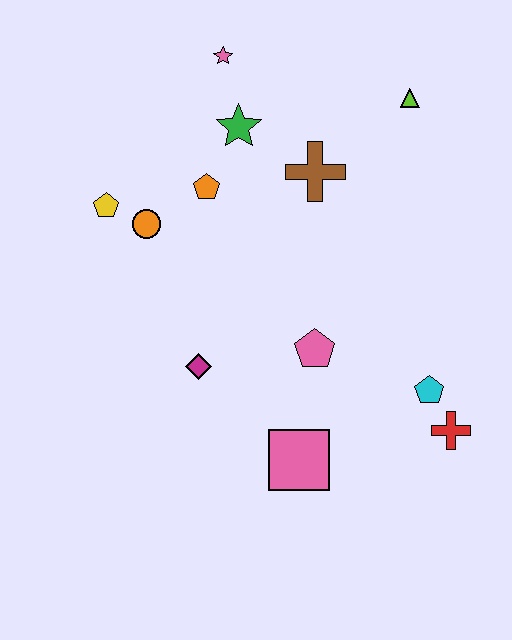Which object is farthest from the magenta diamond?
The lime triangle is farthest from the magenta diamond.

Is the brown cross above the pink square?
Yes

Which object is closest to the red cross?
The cyan pentagon is closest to the red cross.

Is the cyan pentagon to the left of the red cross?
Yes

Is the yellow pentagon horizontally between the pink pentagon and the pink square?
No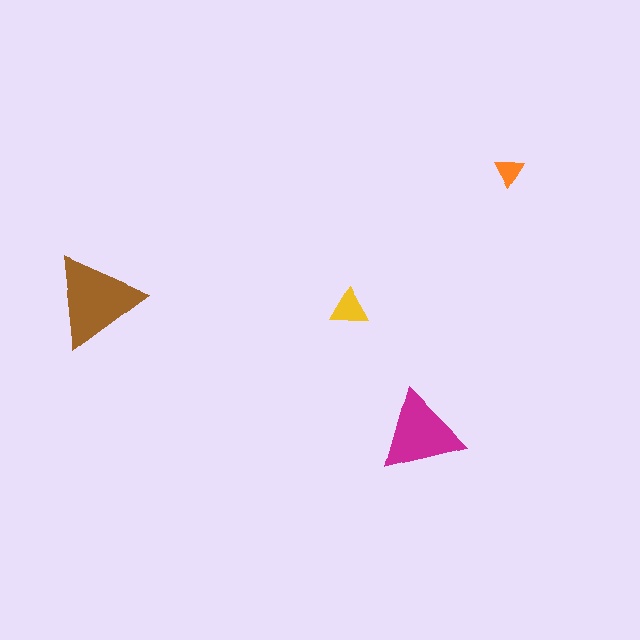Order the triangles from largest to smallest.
the brown one, the magenta one, the yellow one, the orange one.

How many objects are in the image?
There are 4 objects in the image.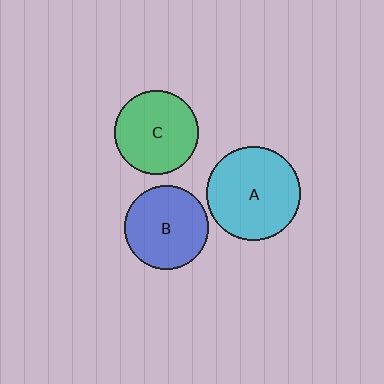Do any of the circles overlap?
No, none of the circles overlap.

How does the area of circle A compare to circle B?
Approximately 1.3 times.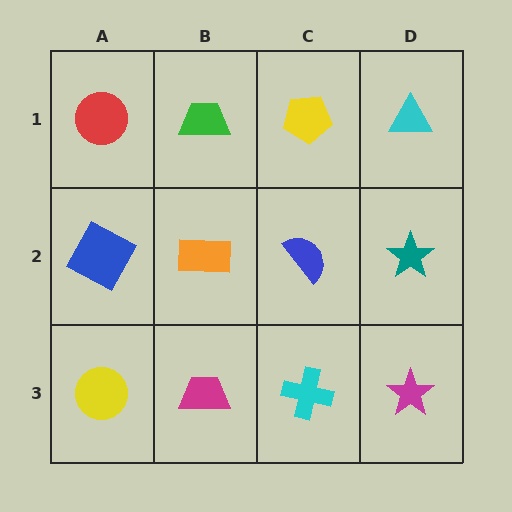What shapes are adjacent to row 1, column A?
A blue square (row 2, column A), a green trapezoid (row 1, column B).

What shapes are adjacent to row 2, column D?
A cyan triangle (row 1, column D), a magenta star (row 3, column D), a blue semicircle (row 2, column C).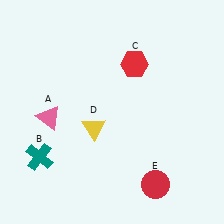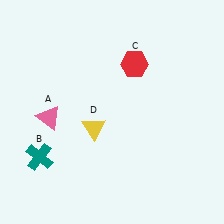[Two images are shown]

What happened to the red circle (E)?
The red circle (E) was removed in Image 2. It was in the bottom-right area of Image 1.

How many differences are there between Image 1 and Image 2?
There is 1 difference between the two images.